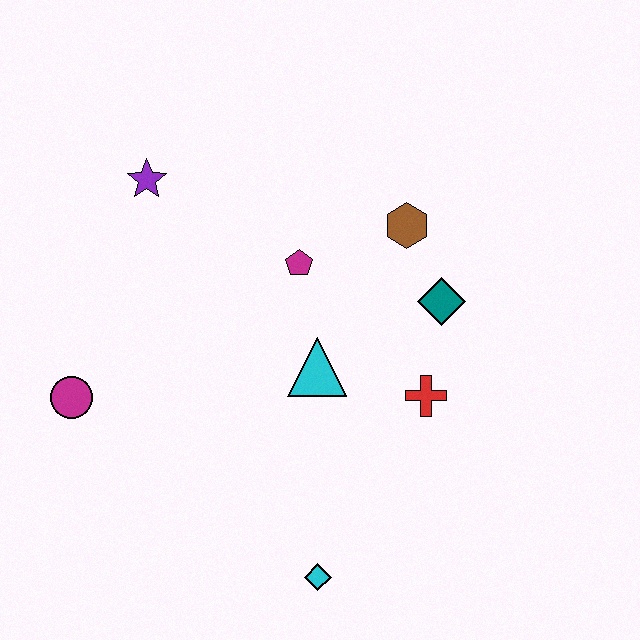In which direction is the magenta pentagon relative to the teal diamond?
The magenta pentagon is to the left of the teal diamond.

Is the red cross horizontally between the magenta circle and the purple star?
No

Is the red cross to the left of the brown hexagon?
No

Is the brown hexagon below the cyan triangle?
No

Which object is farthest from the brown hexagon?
The magenta circle is farthest from the brown hexagon.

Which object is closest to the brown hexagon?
The teal diamond is closest to the brown hexagon.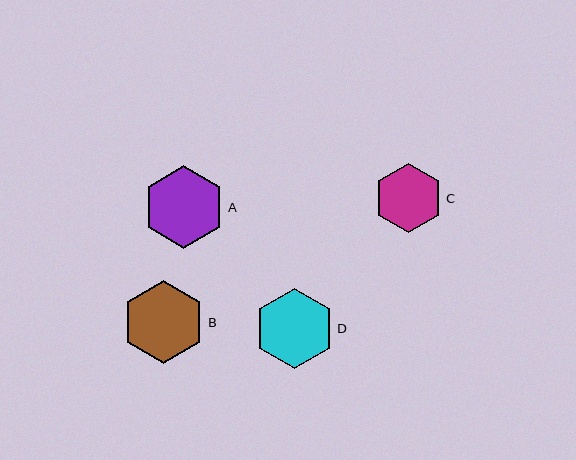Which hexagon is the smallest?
Hexagon C is the smallest with a size of approximately 69 pixels.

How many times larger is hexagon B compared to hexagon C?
Hexagon B is approximately 1.2 times the size of hexagon C.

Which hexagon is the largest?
Hexagon B is the largest with a size of approximately 83 pixels.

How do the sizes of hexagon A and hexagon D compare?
Hexagon A and hexagon D are approximately the same size.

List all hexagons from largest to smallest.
From largest to smallest: B, A, D, C.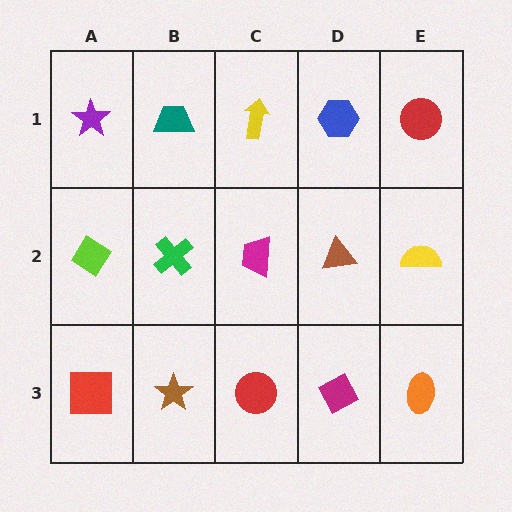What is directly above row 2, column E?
A red circle.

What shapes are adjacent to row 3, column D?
A brown triangle (row 2, column D), a red circle (row 3, column C), an orange ellipse (row 3, column E).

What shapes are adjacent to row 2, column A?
A purple star (row 1, column A), a red square (row 3, column A), a green cross (row 2, column B).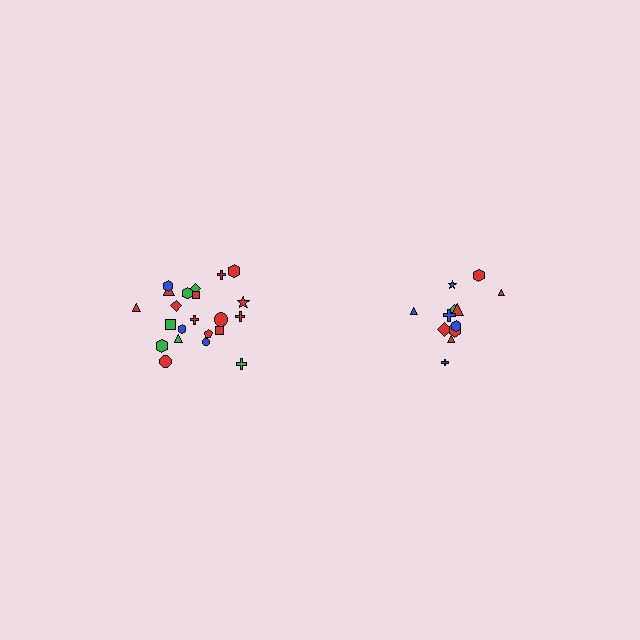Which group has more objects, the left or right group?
The left group.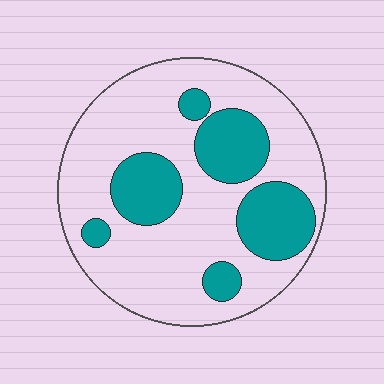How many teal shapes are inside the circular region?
6.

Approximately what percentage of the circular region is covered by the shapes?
Approximately 30%.